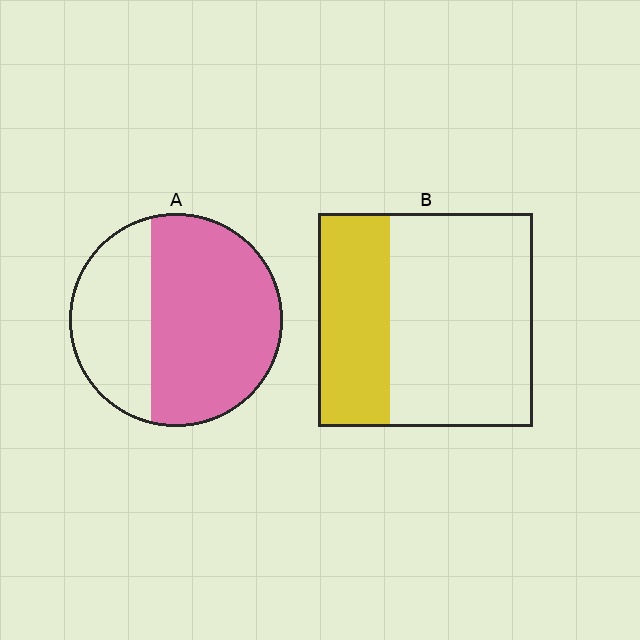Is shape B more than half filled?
No.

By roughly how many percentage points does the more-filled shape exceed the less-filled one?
By roughly 30 percentage points (A over B).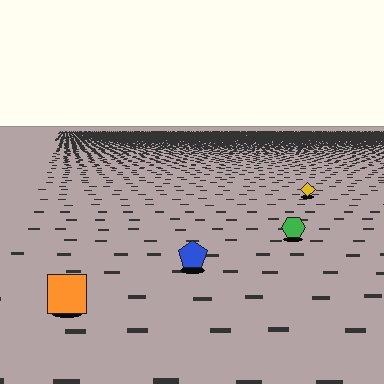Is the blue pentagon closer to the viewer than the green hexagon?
Yes. The blue pentagon is closer — you can tell from the texture gradient: the ground texture is coarser near it.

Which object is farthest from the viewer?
The yellow diamond is farthest from the viewer. It appears smaller and the ground texture around it is denser.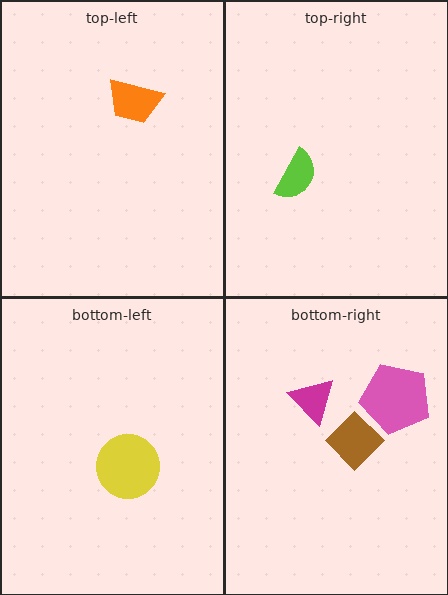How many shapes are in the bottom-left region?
1.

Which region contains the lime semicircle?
The top-right region.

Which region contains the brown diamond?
The bottom-right region.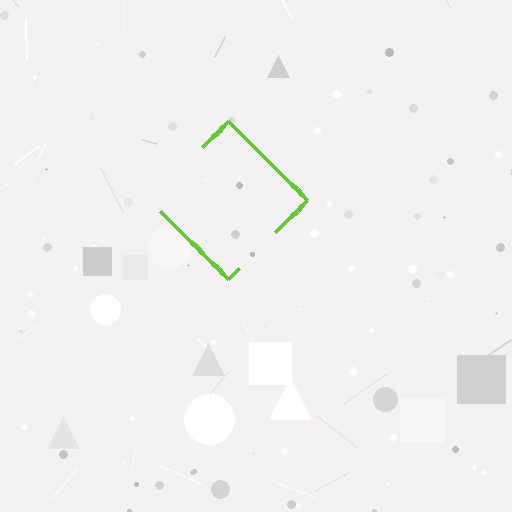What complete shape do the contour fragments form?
The contour fragments form a diamond.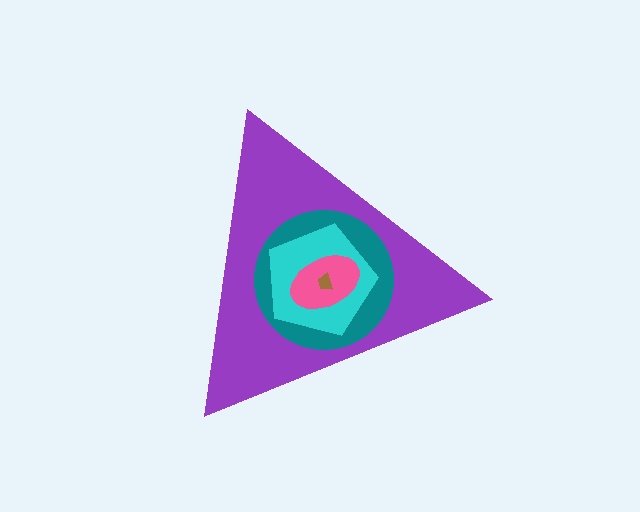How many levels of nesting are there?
5.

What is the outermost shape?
The purple triangle.